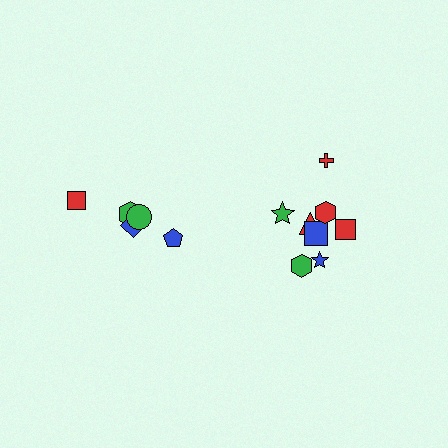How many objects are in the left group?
There are 5 objects.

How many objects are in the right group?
There are 8 objects.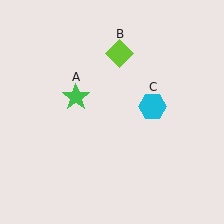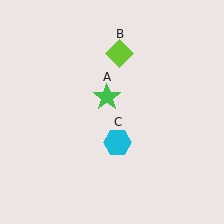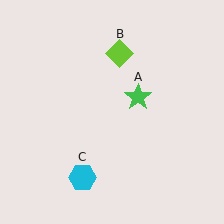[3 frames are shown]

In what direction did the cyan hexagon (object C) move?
The cyan hexagon (object C) moved down and to the left.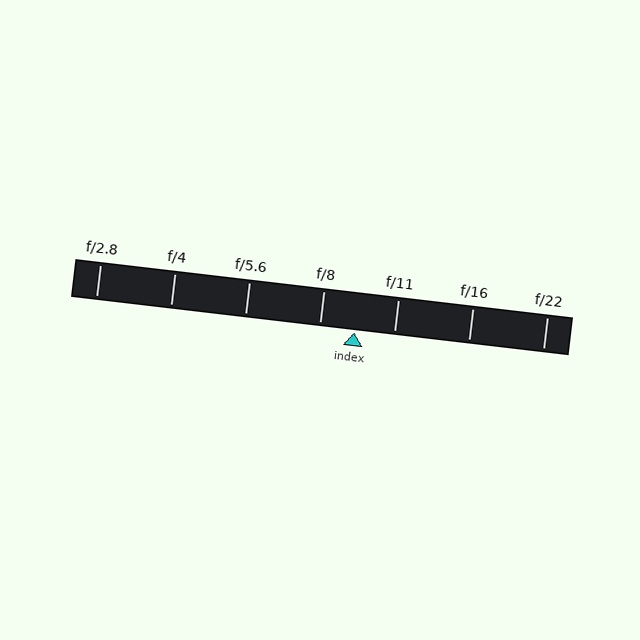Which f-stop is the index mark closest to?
The index mark is closest to f/8.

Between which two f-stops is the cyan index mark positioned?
The index mark is between f/8 and f/11.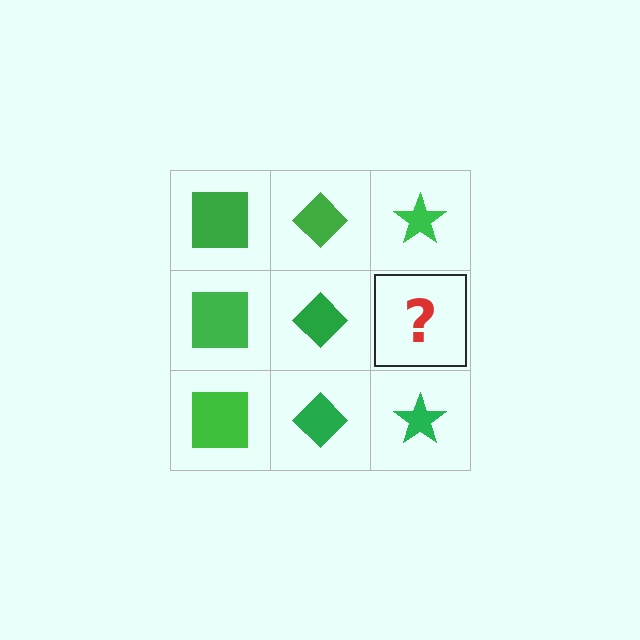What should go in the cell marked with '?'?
The missing cell should contain a green star.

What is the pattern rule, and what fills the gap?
The rule is that each column has a consistent shape. The gap should be filled with a green star.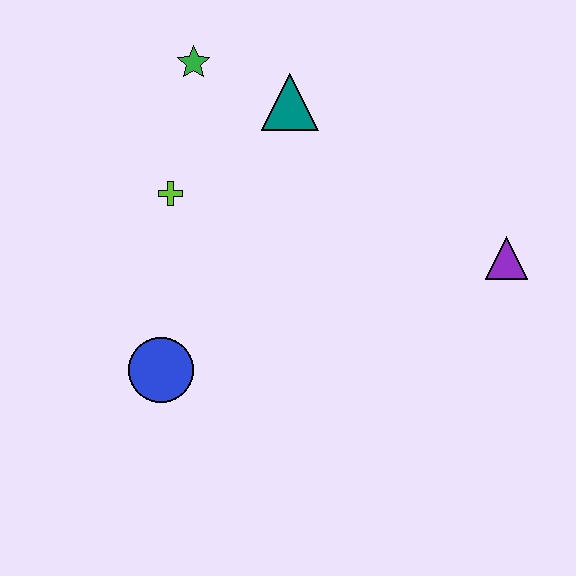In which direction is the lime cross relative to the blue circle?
The lime cross is above the blue circle.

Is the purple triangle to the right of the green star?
Yes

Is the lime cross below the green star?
Yes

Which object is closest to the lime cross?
The green star is closest to the lime cross.